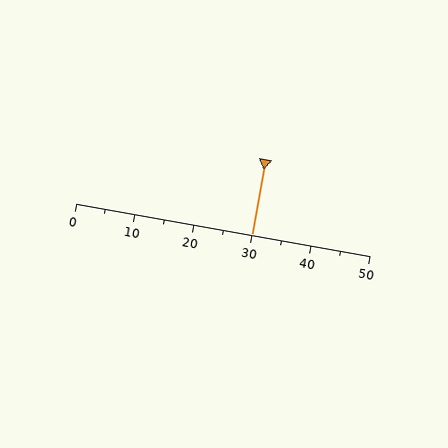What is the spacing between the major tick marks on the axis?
The major ticks are spaced 10 apart.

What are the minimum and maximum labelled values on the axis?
The axis runs from 0 to 50.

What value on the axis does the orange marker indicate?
The marker indicates approximately 30.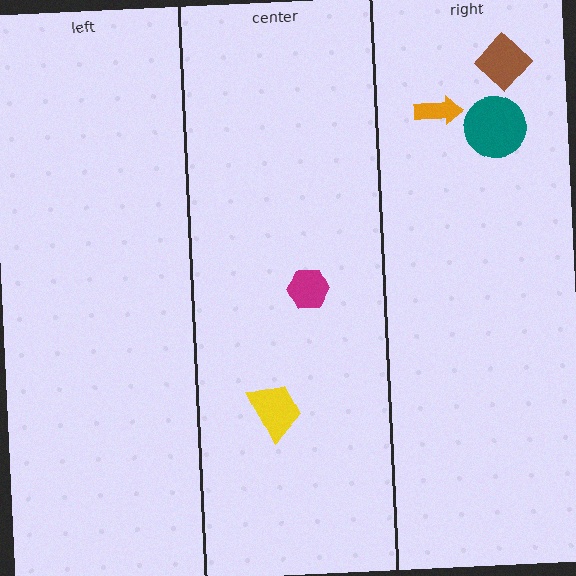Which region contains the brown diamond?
The right region.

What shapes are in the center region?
The yellow trapezoid, the magenta hexagon.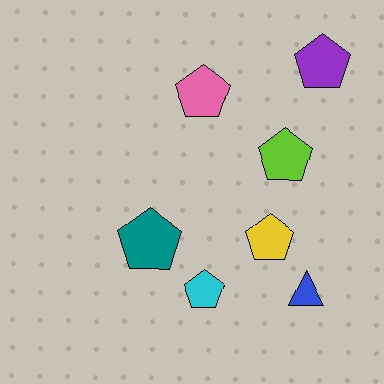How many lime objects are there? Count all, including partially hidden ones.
There is 1 lime object.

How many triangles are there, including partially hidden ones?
There is 1 triangle.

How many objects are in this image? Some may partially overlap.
There are 7 objects.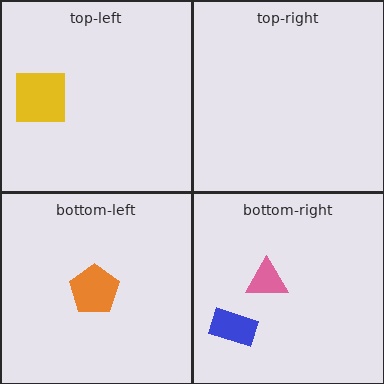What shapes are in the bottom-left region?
The orange pentagon.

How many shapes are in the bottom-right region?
2.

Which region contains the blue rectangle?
The bottom-right region.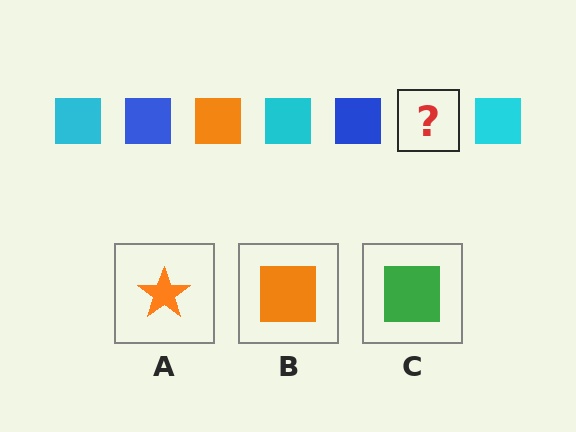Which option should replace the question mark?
Option B.